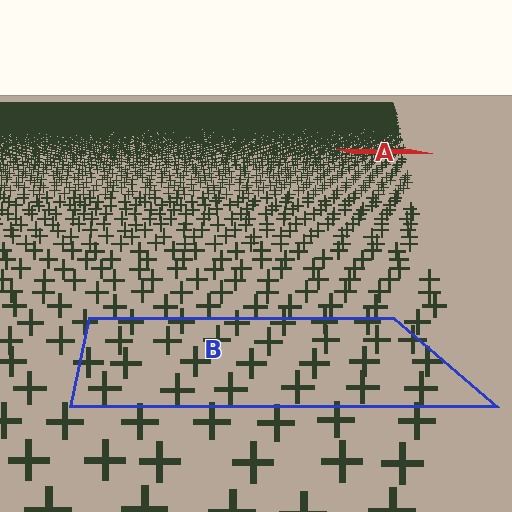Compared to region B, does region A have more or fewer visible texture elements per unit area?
Region A has more texture elements per unit area — they are packed more densely because it is farther away.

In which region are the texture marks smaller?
The texture marks are smaller in region A, because it is farther away.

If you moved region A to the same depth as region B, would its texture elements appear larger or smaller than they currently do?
They would appear larger. At a closer depth, the same texture elements are projected at a bigger on-screen size.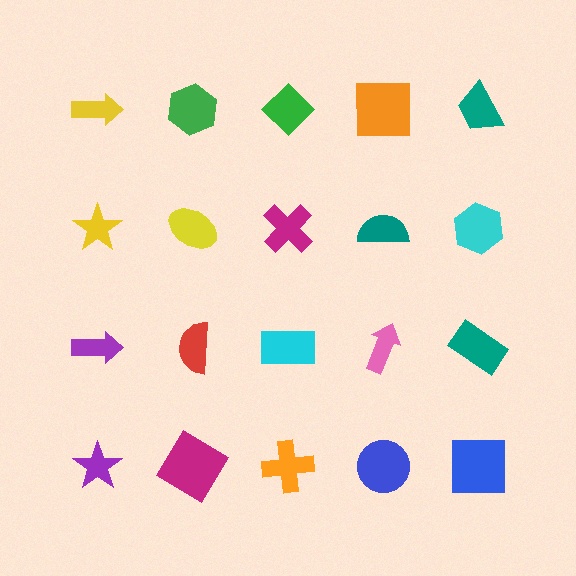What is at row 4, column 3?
An orange cross.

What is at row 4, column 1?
A purple star.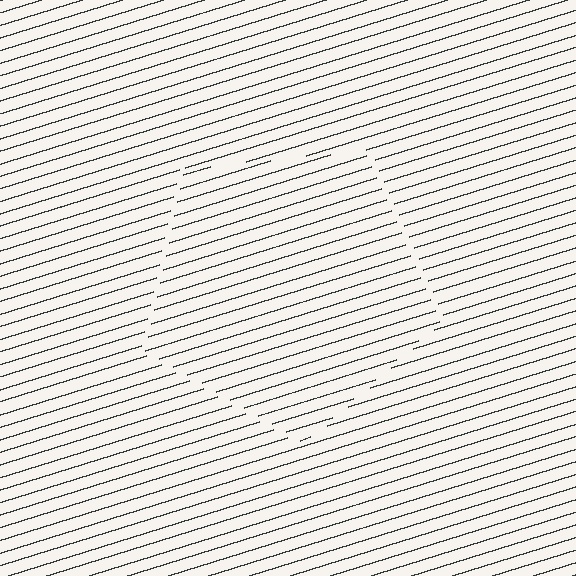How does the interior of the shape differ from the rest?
The interior of the shape contains the same grating, shifted by half a period — the contour is defined by the phase discontinuity where line-ends from the inner and outer gratings abut.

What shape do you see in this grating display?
An illusory pentagon. The interior of the shape contains the same grating, shifted by half a period — the contour is defined by the phase discontinuity where line-ends from the inner and outer gratings abut.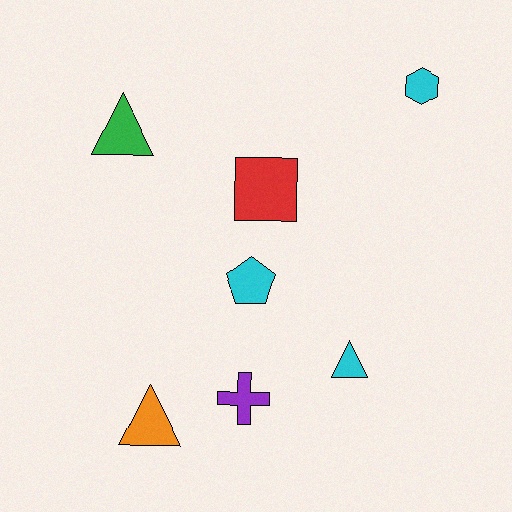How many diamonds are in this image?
There are no diamonds.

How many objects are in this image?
There are 7 objects.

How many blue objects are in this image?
There are no blue objects.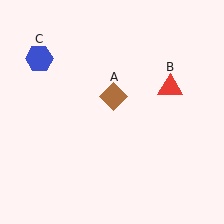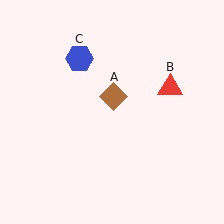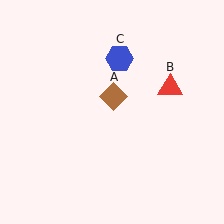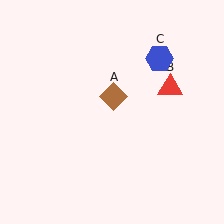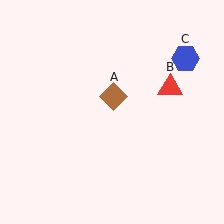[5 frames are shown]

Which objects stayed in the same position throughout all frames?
Brown diamond (object A) and red triangle (object B) remained stationary.